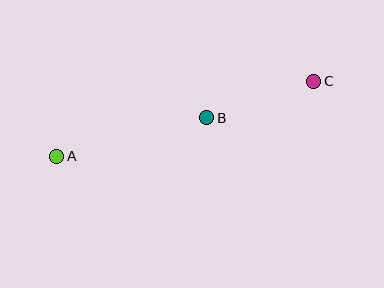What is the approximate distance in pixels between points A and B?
The distance between A and B is approximately 155 pixels.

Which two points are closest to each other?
Points B and C are closest to each other.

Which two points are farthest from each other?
Points A and C are farthest from each other.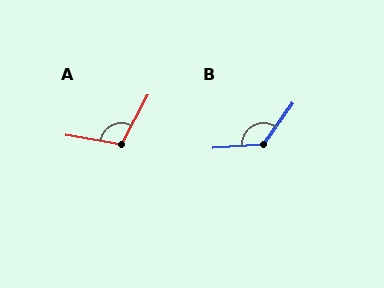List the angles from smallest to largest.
A (108°), B (130°).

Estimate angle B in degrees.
Approximately 130 degrees.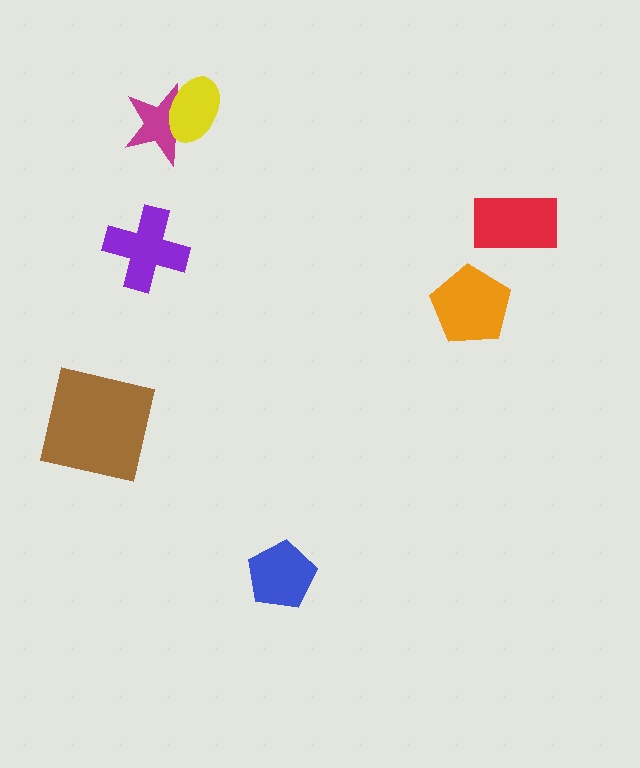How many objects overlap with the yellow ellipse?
1 object overlaps with the yellow ellipse.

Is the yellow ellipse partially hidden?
No, no other shape covers it.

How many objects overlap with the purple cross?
0 objects overlap with the purple cross.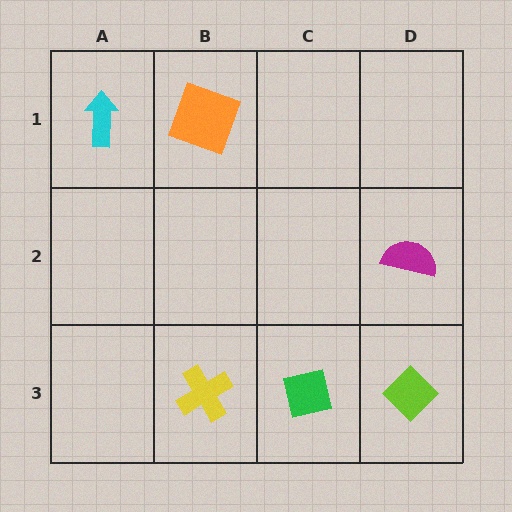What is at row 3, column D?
A lime diamond.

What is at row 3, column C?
A green square.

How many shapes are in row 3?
3 shapes.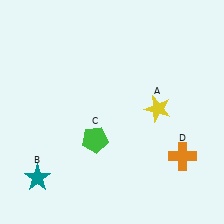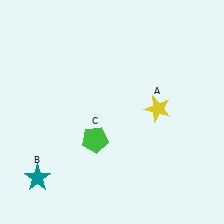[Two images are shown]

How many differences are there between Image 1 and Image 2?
There is 1 difference between the two images.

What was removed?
The orange cross (D) was removed in Image 2.